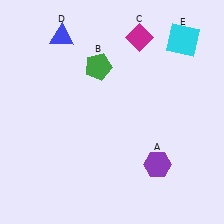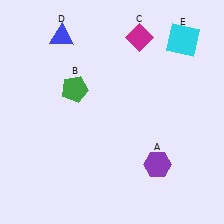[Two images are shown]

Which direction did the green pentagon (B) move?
The green pentagon (B) moved left.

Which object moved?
The green pentagon (B) moved left.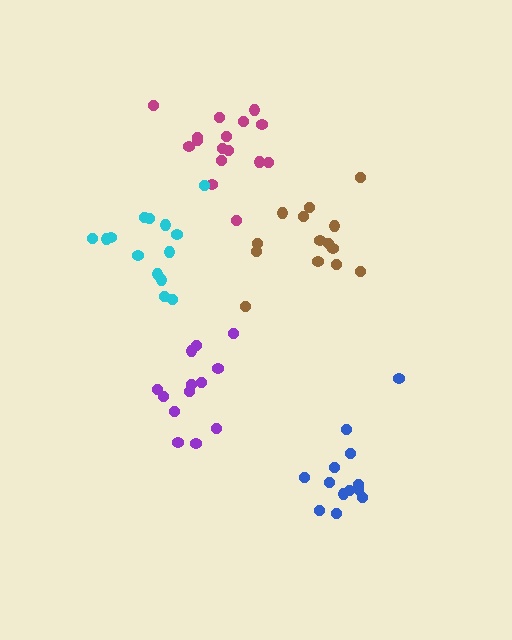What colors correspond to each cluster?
The clusters are colored: purple, blue, brown, magenta, cyan.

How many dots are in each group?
Group 1: 13 dots, Group 2: 13 dots, Group 3: 14 dots, Group 4: 16 dots, Group 5: 14 dots (70 total).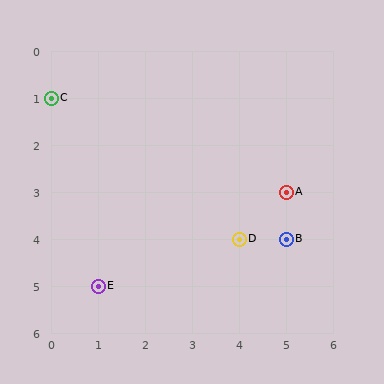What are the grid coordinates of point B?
Point B is at grid coordinates (5, 4).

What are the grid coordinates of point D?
Point D is at grid coordinates (4, 4).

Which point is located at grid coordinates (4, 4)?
Point D is at (4, 4).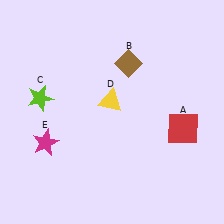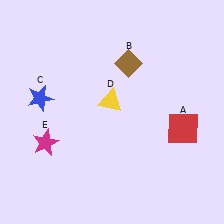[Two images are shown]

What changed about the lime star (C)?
In Image 1, C is lime. In Image 2, it changed to blue.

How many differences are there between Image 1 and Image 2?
There is 1 difference between the two images.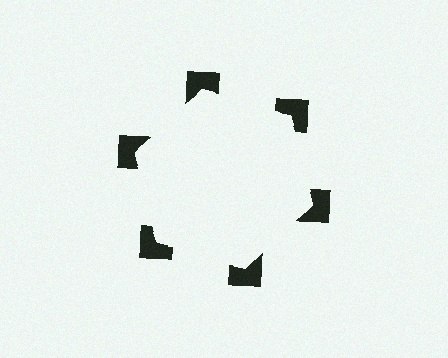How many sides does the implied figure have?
6 sides.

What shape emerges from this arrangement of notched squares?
An illusory hexagon — its edges are inferred from the aligned wedge cuts in the notched squares, not physically drawn.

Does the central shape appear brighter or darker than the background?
It typically appears slightly brighter than the background, even though no actual brightness change is drawn.